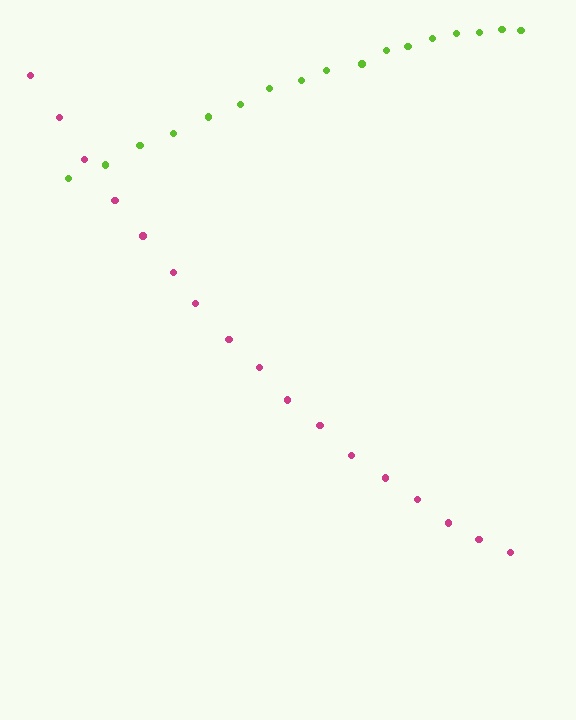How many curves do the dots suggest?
There are 2 distinct paths.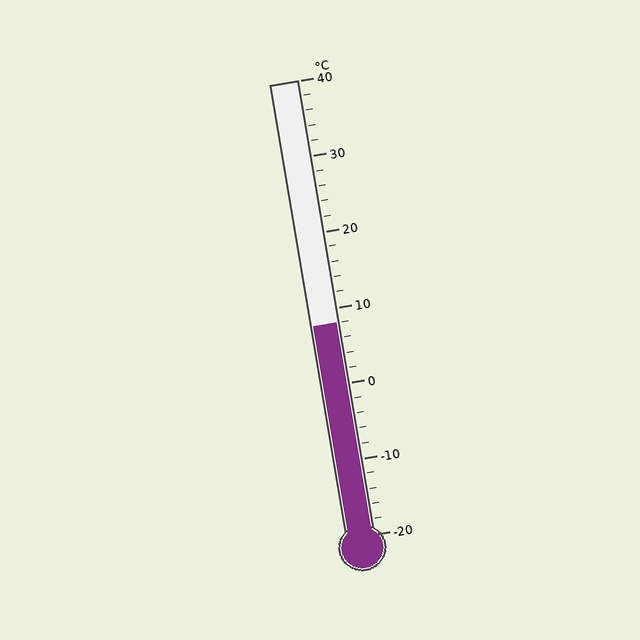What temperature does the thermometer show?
The thermometer shows approximately 8°C.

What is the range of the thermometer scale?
The thermometer scale ranges from -20°C to 40°C.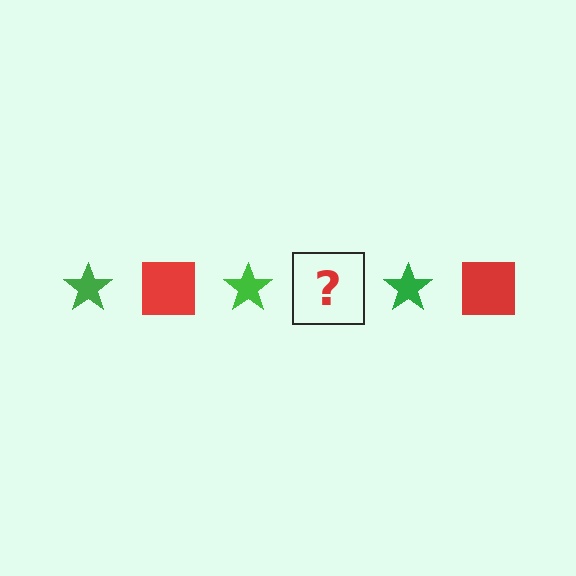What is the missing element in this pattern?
The missing element is a red square.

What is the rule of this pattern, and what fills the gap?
The rule is that the pattern alternates between green star and red square. The gap should be filled with a red square.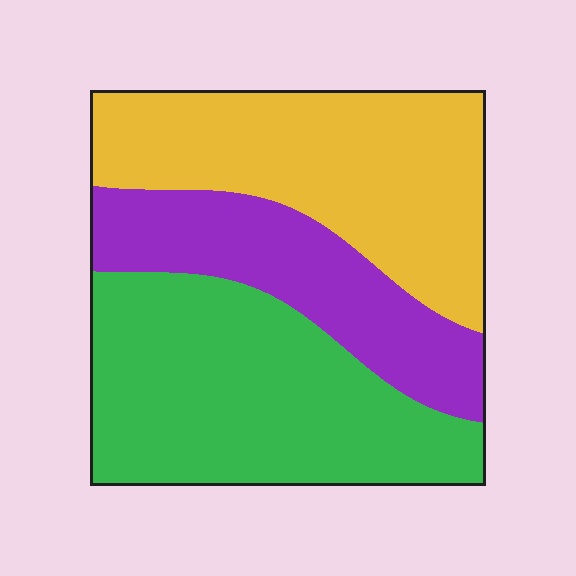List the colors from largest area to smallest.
From largest to smallest: green, yellow, purple.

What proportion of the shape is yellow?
Yellow takes up about three eighths (3/8) of the shape.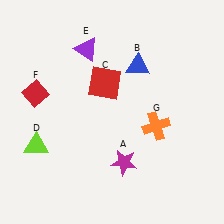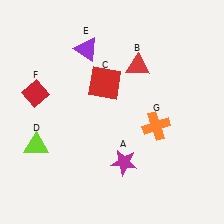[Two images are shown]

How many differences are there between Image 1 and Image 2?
There is 1 difference between the two images.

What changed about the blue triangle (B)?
In Image 1, B is blue. In Image 2, it changed to red.